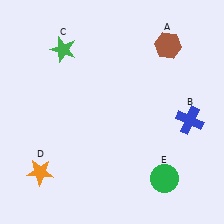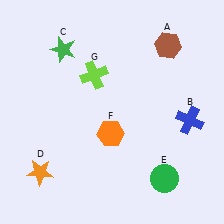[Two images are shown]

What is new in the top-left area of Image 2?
A lime cross (G) was added in the top-left area of Image 2.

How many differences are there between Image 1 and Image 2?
There are 2 differences between the two images.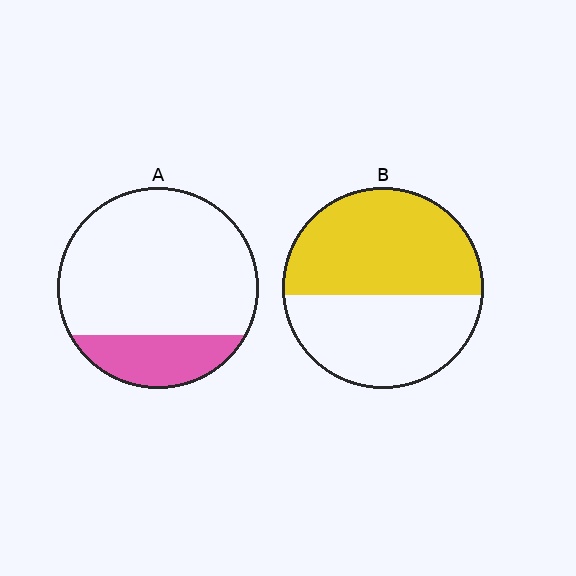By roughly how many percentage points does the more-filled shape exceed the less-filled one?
By roughly 35 percentage points (B over A).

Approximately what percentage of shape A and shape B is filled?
A is approximately 20% and B is approximately 55%.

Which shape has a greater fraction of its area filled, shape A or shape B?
Shape B.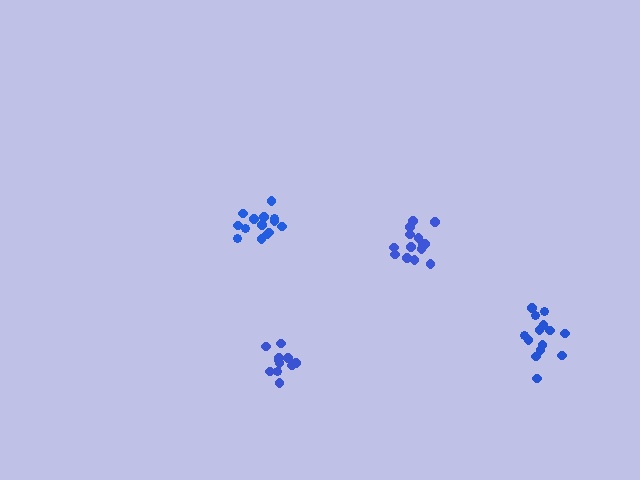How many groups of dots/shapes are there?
There are 4 groups.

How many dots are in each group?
Group 1: 11 dots, Group 2: 14 dots, Group 3: 14 dots, Group 4: 14 dots (53 total).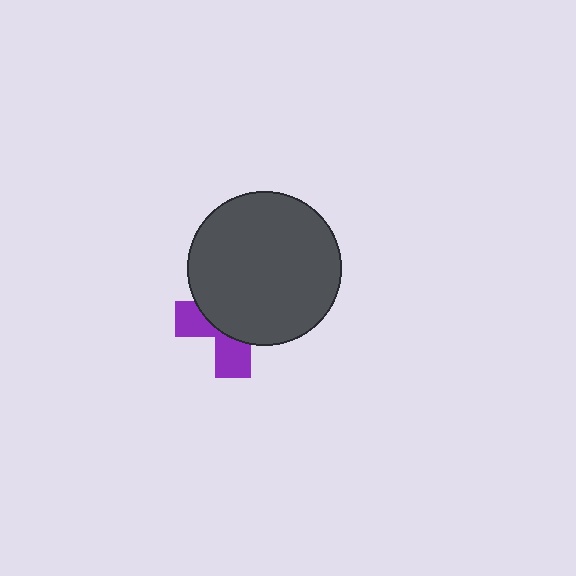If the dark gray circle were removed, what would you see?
You would see the complete purple cross.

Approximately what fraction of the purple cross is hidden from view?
Roughly 65% of the purple cross is hidden behind the dark gray circle.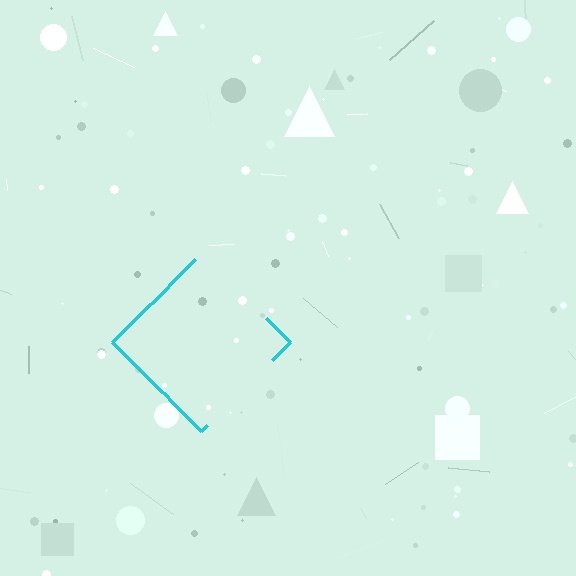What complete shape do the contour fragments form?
The contour fragments form a diamond.